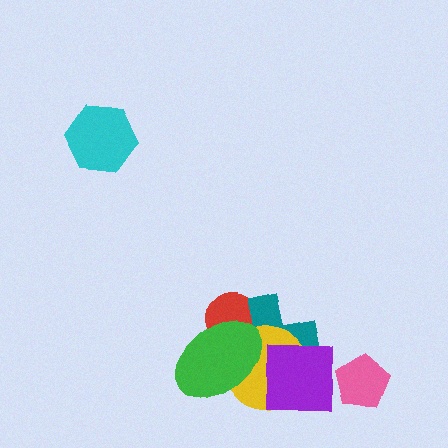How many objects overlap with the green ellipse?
3 objects overlap with the green ellipse.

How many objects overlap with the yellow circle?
4 objects overlap with the yellow circle.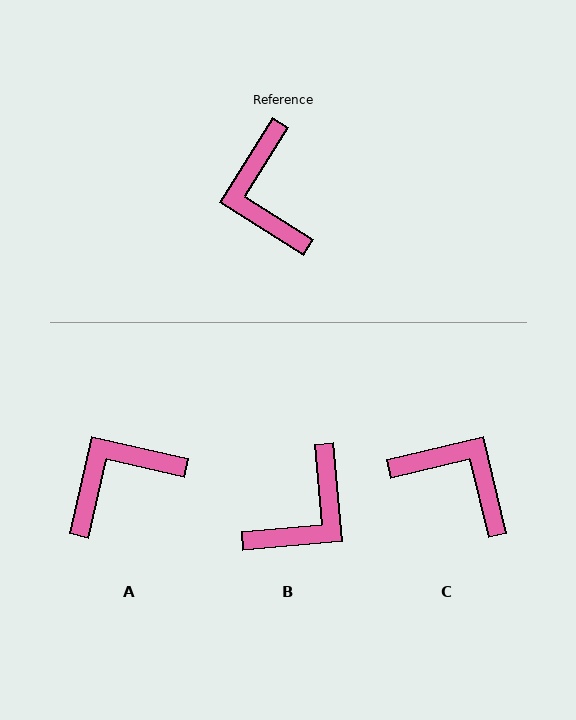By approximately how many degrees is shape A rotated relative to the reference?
Approximately 71 degrees clockwise.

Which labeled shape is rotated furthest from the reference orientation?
C, about 134 degrees away.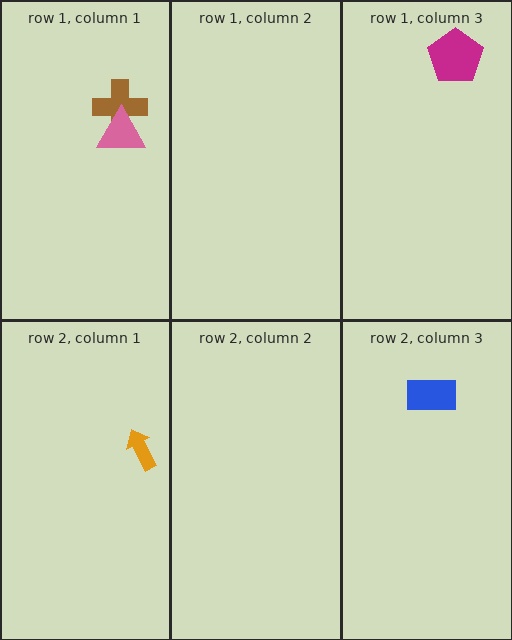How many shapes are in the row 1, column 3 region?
1.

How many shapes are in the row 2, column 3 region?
1.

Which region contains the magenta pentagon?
The row 1, column 3 region.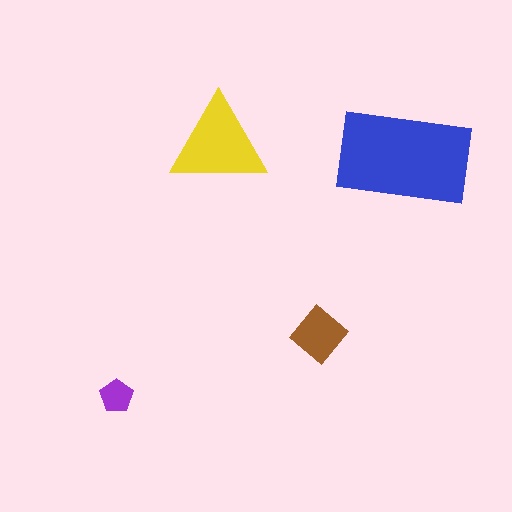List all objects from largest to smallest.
The blue rectangle, the yellow triangle, the brown diamond, the purple pentagon.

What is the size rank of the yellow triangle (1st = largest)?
2nd.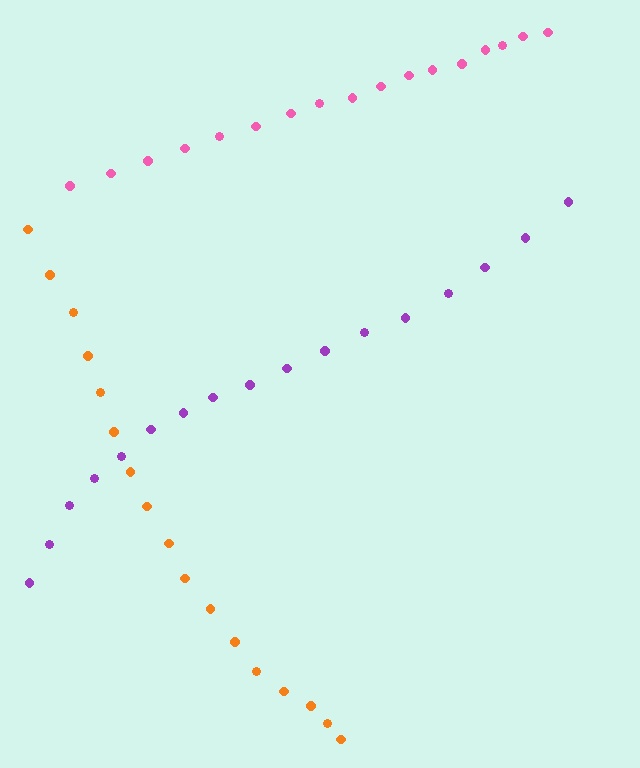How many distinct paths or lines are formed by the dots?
There are 3 distinct paths.